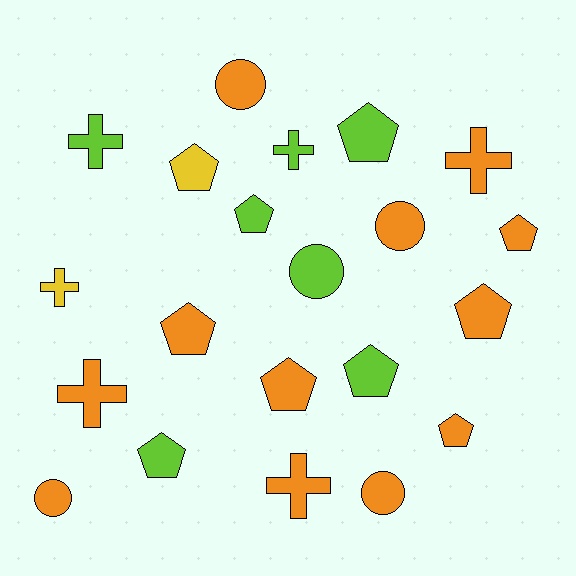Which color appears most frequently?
Orange, with 12 objects.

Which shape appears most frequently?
Pentagon, with 10 objects.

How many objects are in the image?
There are 21 objects.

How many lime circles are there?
There is 1 lime circle.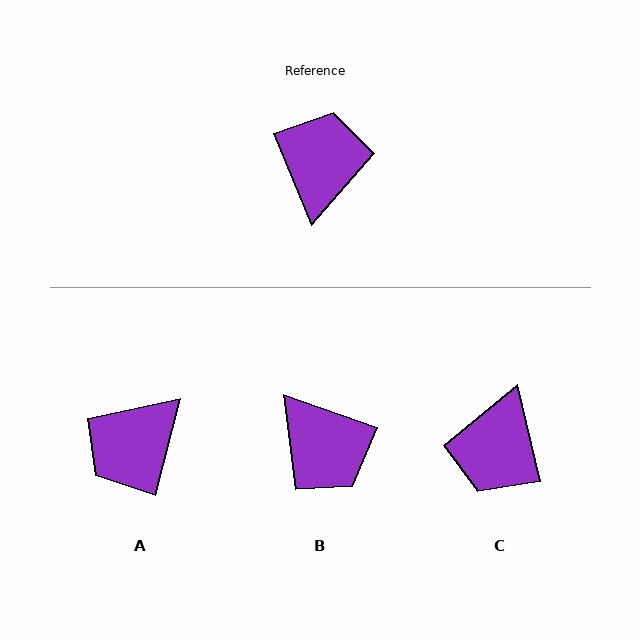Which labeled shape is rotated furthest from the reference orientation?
C, about 171 degrees away.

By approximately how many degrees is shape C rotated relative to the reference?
Approximately 171 degrees counter-clockwise.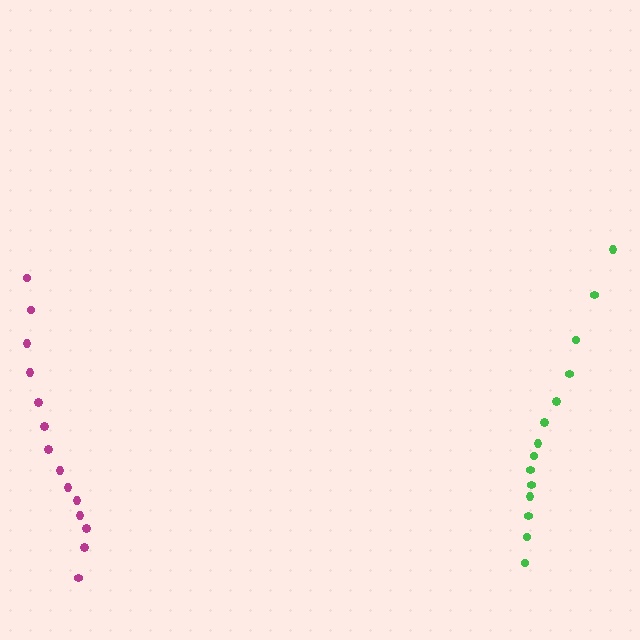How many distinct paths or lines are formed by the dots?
There are 2 distinct paths.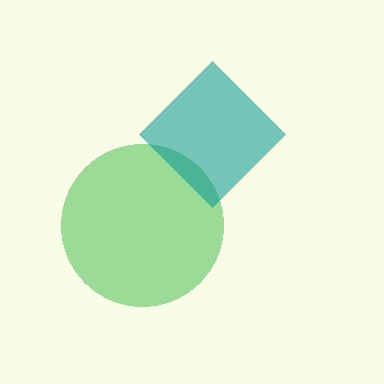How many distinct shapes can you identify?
There are 2 distinct shapes: a green circle, a teal diamond.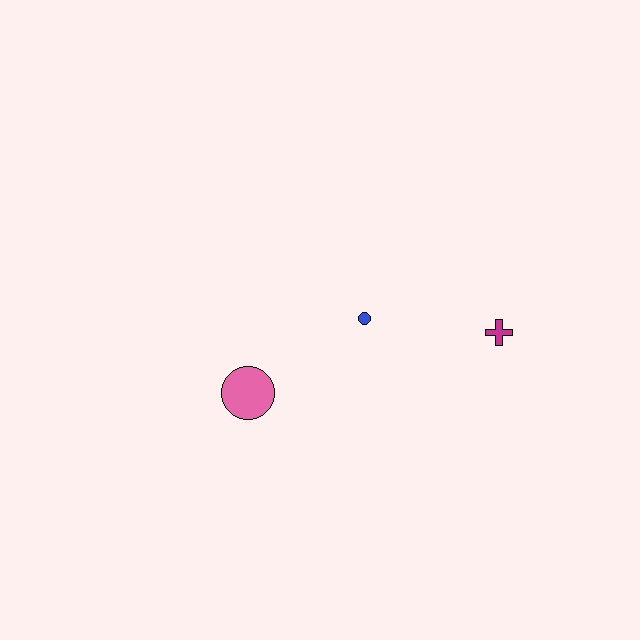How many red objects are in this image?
There are no red objects.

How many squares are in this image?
There are no squares.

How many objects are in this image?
There are 3 objects.